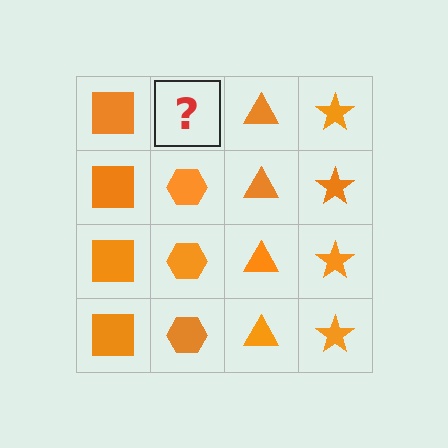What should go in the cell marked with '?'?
The missing cell should contain an orange hexagon.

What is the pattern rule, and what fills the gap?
The rule is that each column has a consistent shape. The gap should be filled with an orange hexagon.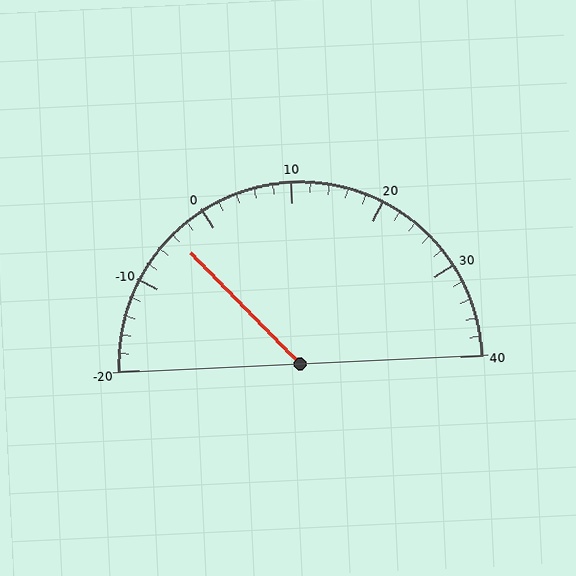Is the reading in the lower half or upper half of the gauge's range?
The reading is in the lower half of the range (-20 to 40).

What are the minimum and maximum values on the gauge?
The gauge ranges from -20 to 40.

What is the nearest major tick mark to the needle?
The nearest major tick mark is 0.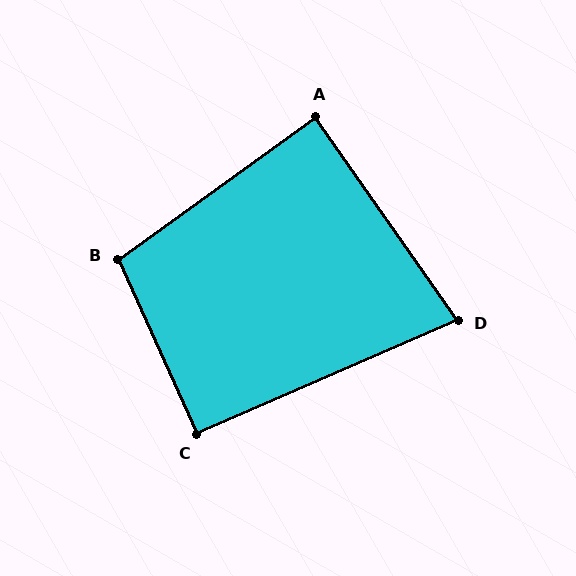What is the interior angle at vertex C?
Approximately 91 degrees (approximately right).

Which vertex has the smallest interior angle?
D, at approximately 79 degrees.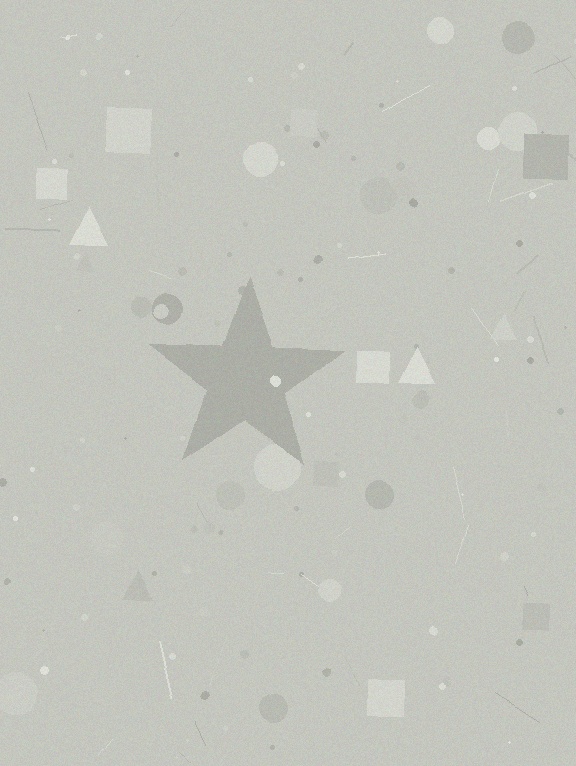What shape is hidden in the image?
A star is hidden in the image.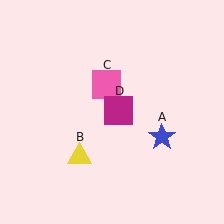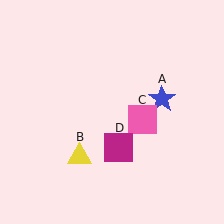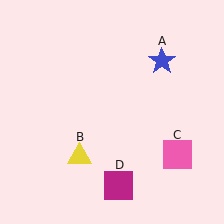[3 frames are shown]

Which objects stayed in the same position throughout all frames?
Yellow triangle (object B) remained stationary.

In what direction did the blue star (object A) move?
The blue star (object A) moved up.